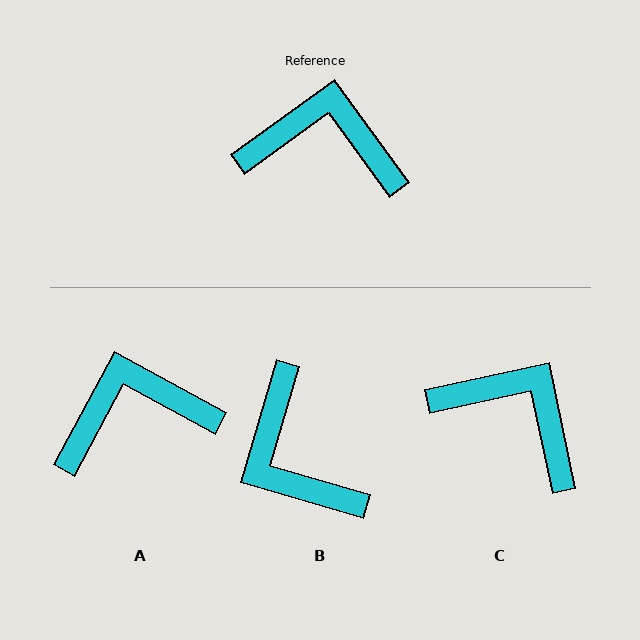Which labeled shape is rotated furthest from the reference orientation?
B, about 128 degrees away.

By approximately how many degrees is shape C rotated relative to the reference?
Approximately 24 degrees clockwise.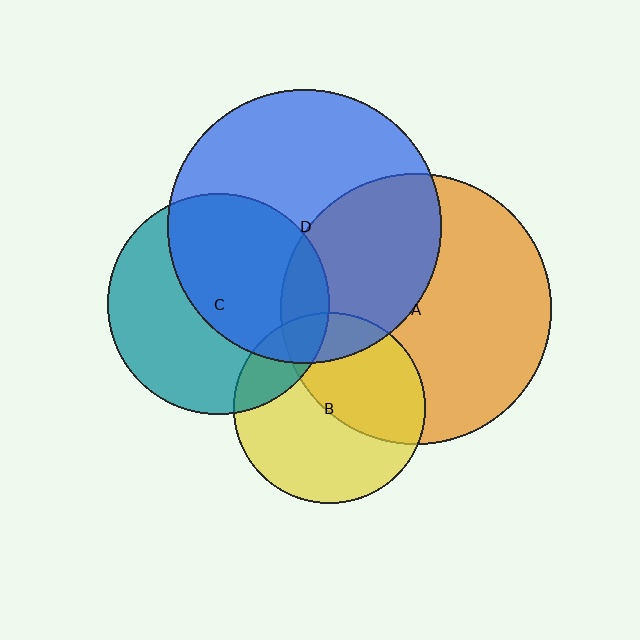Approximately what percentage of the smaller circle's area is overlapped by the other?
Approximately 55%.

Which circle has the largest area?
Circle D (blue).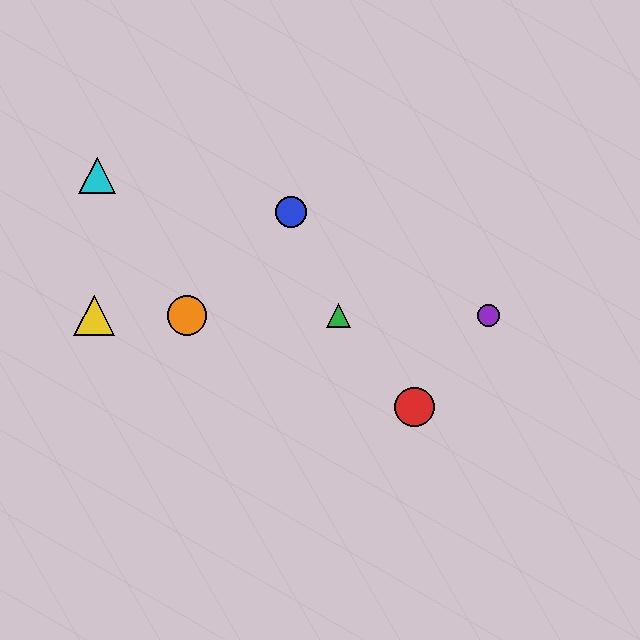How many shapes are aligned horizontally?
4 shapes (the green triangle, the yellow triangle, the purple circle, the orange circle) are aligned horizontally.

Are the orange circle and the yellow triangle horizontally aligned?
Yes, both are at y≈315.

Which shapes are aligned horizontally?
The green triangle, the yellow triangle, the purple circle, the orange circle are aligned horizontally.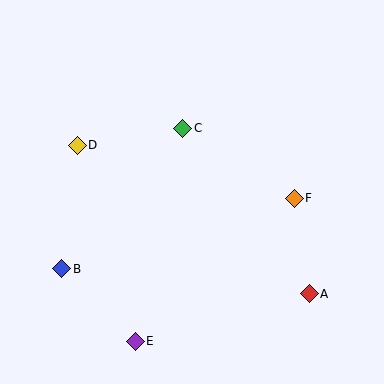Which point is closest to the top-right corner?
Point F is closest to the top-right corner.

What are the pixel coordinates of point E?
Point E is at (135, 341).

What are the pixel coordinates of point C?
Point C is at (183, 128).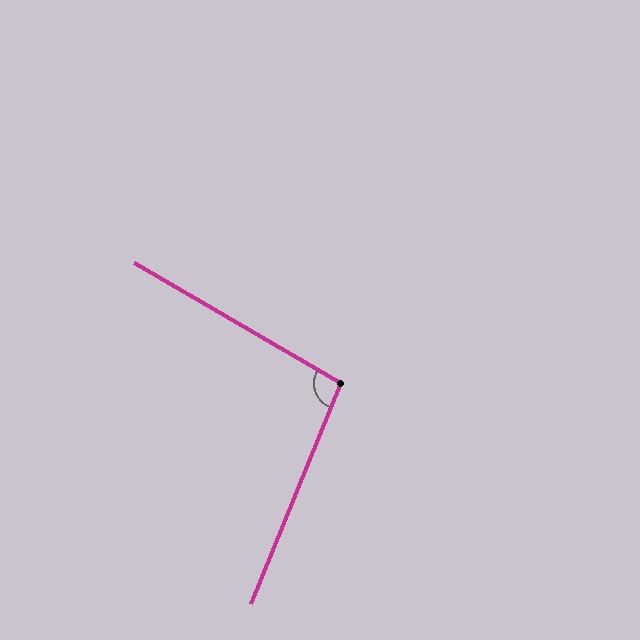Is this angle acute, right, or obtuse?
It is obtuse.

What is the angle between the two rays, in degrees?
Approximately 98 degrees.